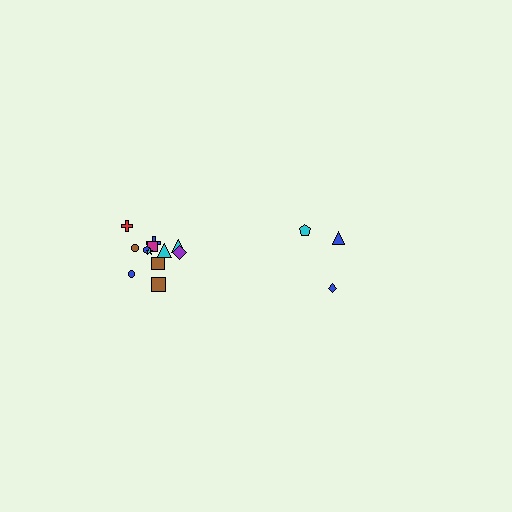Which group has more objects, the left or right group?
The left group.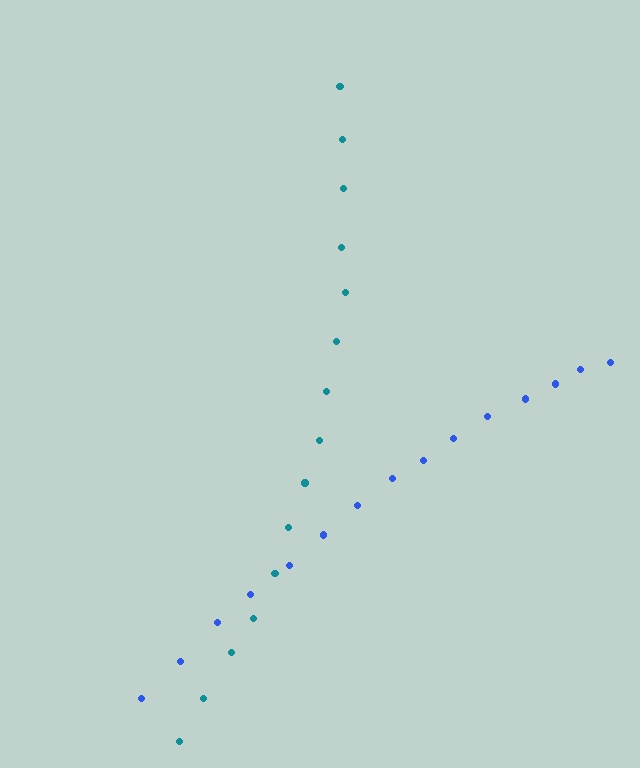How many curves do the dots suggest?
There are 2 distinct paths.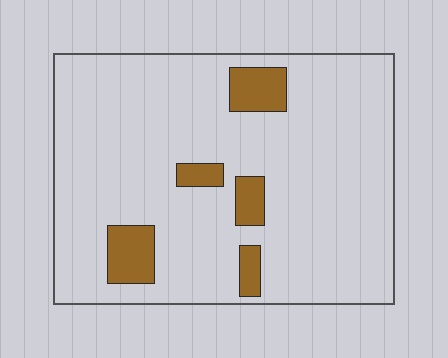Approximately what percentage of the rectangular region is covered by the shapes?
Approximately 10%.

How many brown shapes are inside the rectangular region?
5.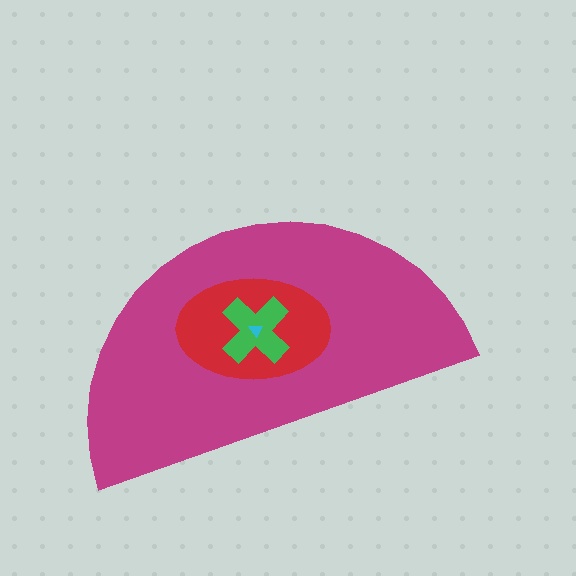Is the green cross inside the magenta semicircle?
Yes.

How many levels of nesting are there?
4.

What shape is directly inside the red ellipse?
The green cross.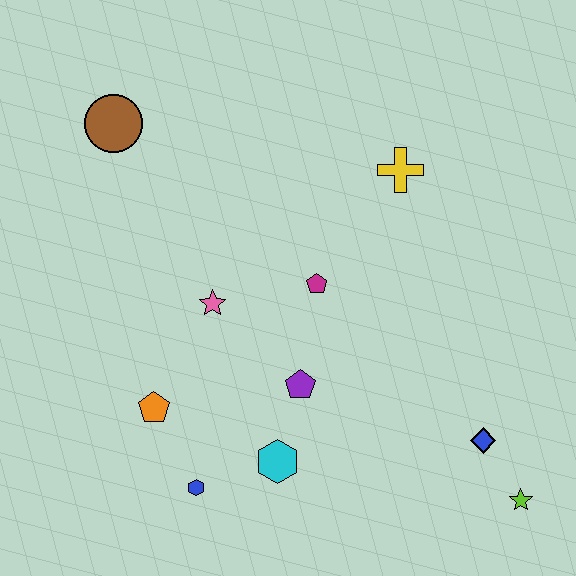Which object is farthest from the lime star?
The brown circle is farthest from the lime star.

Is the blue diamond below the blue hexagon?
No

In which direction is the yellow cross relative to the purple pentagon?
The yellow cross is above the purple pentagon.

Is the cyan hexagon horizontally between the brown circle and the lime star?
Yes